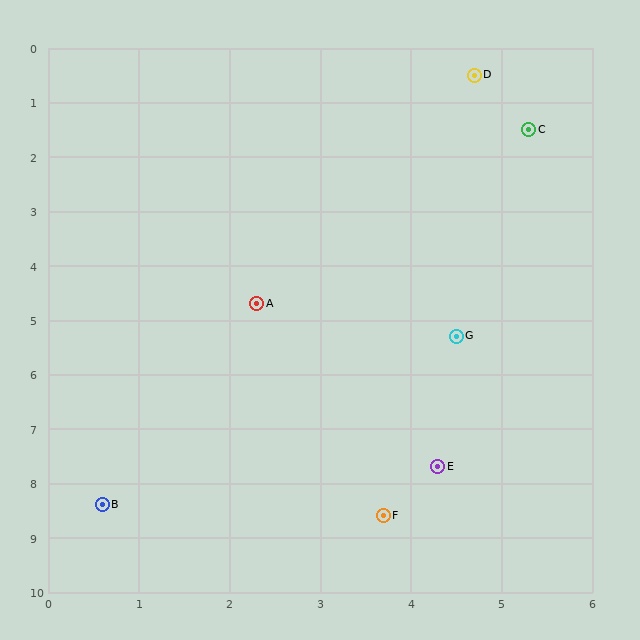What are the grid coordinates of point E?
Point E is at approximately (4.3, 7.7).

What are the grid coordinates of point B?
Point B is at approximately (0.6, 8.4).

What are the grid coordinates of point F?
Point F is at approximately (3.7, 8.6).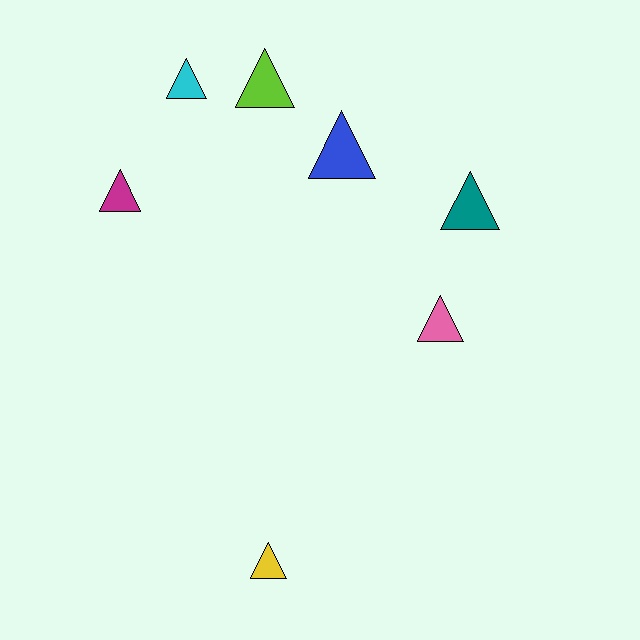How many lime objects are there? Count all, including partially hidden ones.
There is 1 lime object.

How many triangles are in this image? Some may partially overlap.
There are 7 triangles.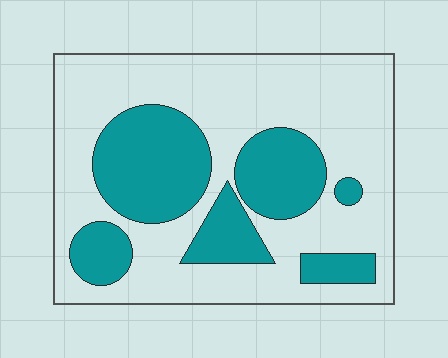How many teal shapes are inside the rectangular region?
6.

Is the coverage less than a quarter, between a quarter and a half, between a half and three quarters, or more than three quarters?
Between a quarter and a half.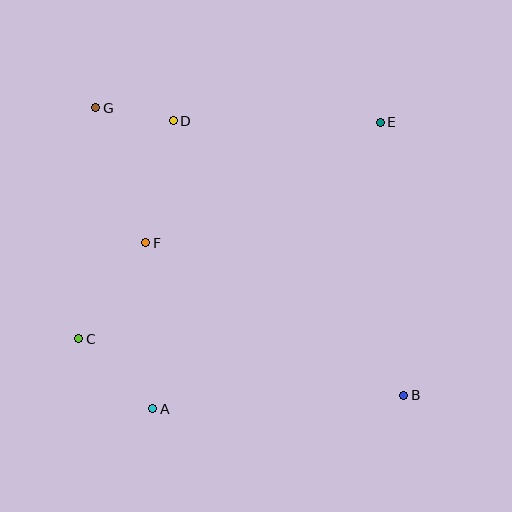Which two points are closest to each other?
Points D and G are closest to each other.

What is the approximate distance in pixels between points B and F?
The distance between B and F is approximately 300 pixels.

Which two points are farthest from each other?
Points B and G are farthest from each other.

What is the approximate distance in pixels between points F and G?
The distance between F and G is approximately 144 pixels.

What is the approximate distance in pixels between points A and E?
The distance between A and E is approximately 366 pixels.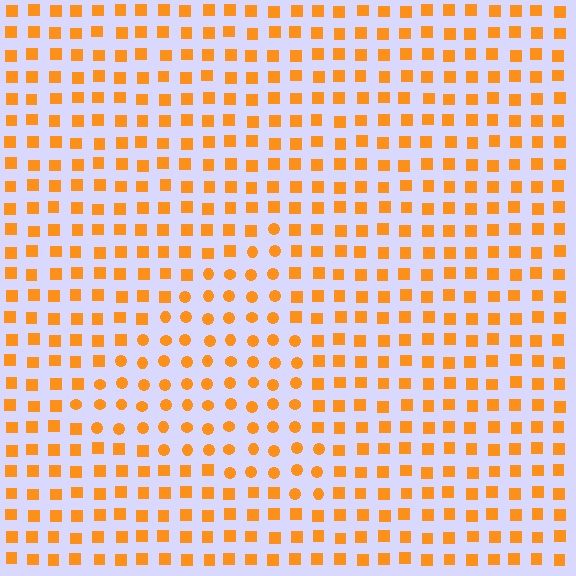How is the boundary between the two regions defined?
The boundary is defined by a change in element shape: circles inside vs. squares outside. All elements share the same color and spacing.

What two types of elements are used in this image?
The image uses circles inside the triangle region and squares outside it.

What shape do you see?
I see a triangle.